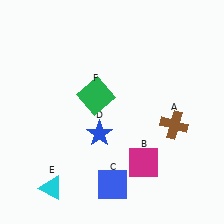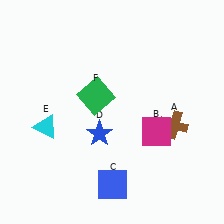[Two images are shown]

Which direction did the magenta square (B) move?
The magenta square (B) moved up.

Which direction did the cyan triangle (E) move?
The cyan triangle (E) moved up.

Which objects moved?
The objects that moved are: the magenta square (B), the cyan triangle (E).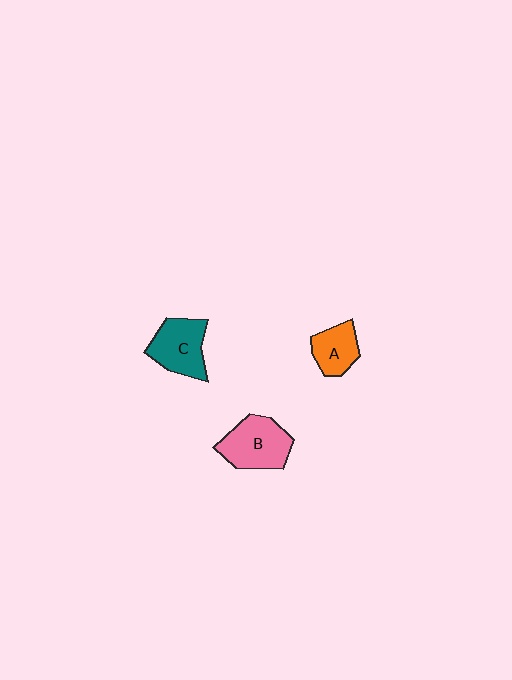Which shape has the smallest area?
Shape A (orange).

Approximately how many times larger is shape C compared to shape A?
Approximately 1.4 times.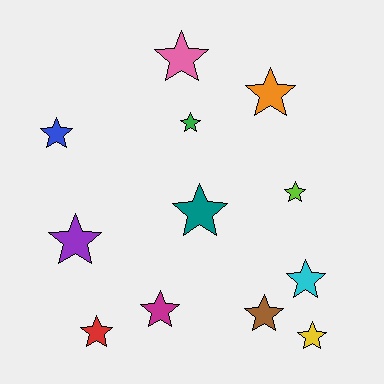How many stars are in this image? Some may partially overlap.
There are 12 stars.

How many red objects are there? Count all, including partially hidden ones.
There is 1 red object.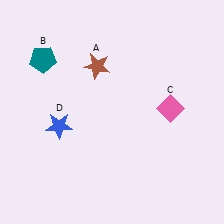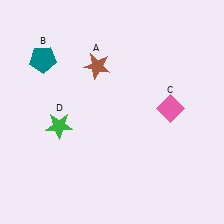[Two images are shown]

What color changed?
The star (D) changed from blue in Image 1 to green in Image 2.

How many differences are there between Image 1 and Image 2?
There is 1 difference between the two images.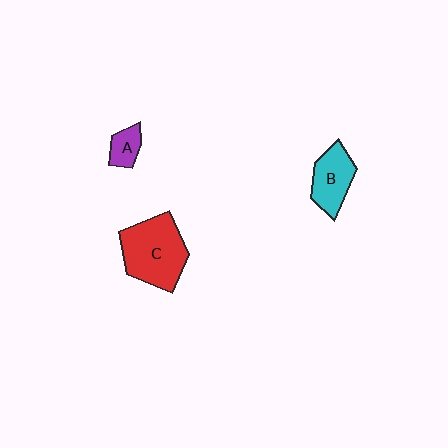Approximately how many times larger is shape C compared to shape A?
Approximately 3.4 times.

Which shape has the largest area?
Shape C (red).